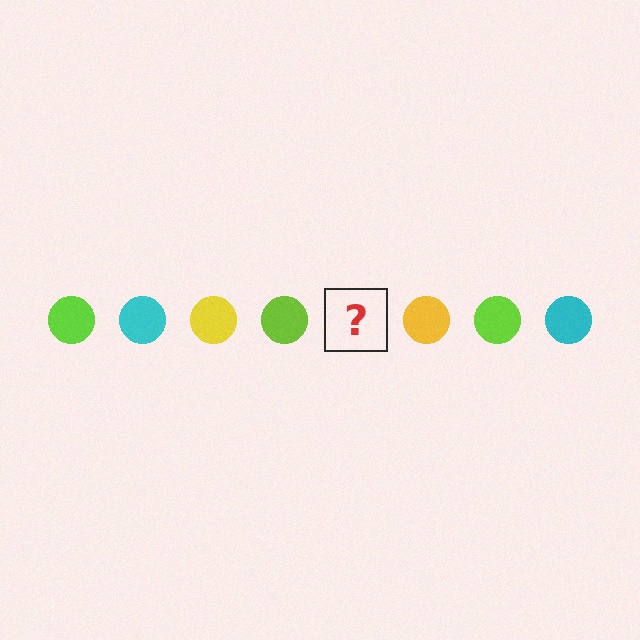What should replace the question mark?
The question mark should be replaced with a cyan circle.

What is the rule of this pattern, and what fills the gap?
The rule is that the pattern cycles through lime, cyan, yellow circles. The gap should be filled with a cyan circle.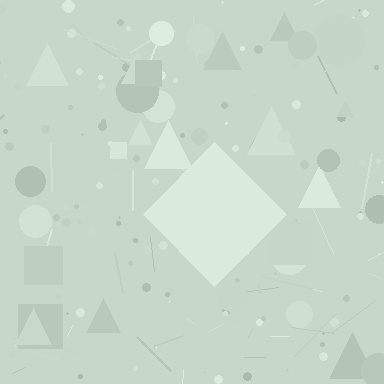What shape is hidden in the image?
A diamond is hidden in the image.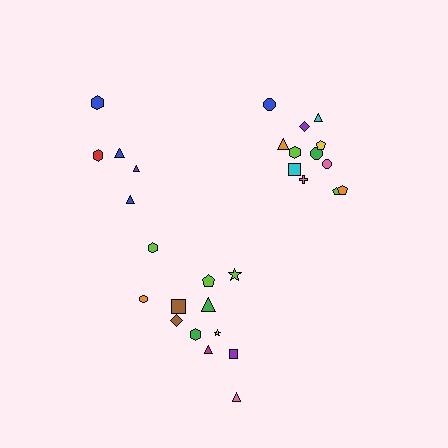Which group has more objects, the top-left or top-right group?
The top-right group.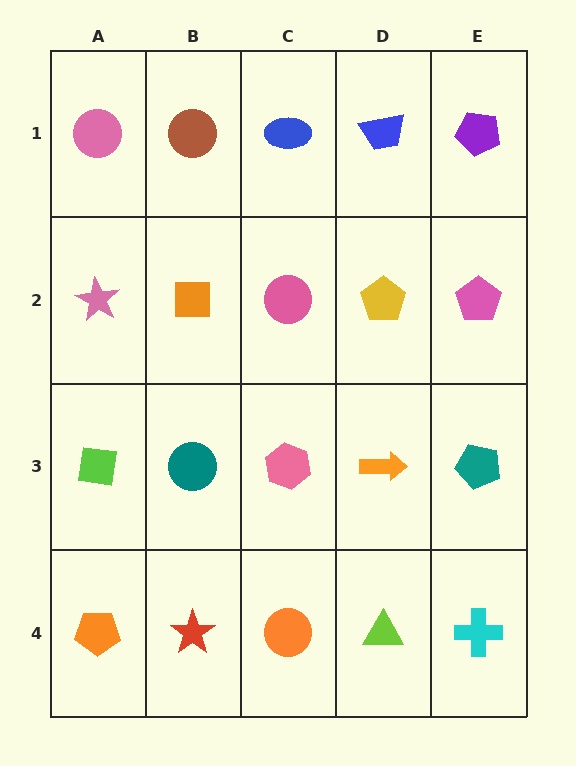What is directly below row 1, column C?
A pink circle.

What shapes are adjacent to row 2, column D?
A blue trapezoid (row 1, column D), an orange arrow (row 3, column D), a pink circle (row 2, column C), a pink pentagon (row 2, column E).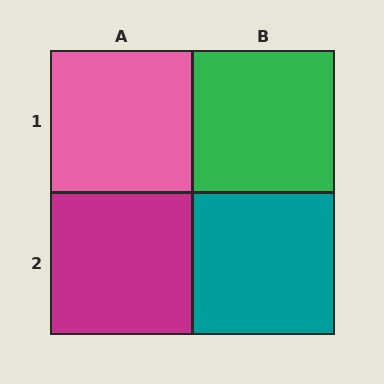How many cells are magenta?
1 cell is magenta.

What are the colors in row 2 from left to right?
Magenta, teal.